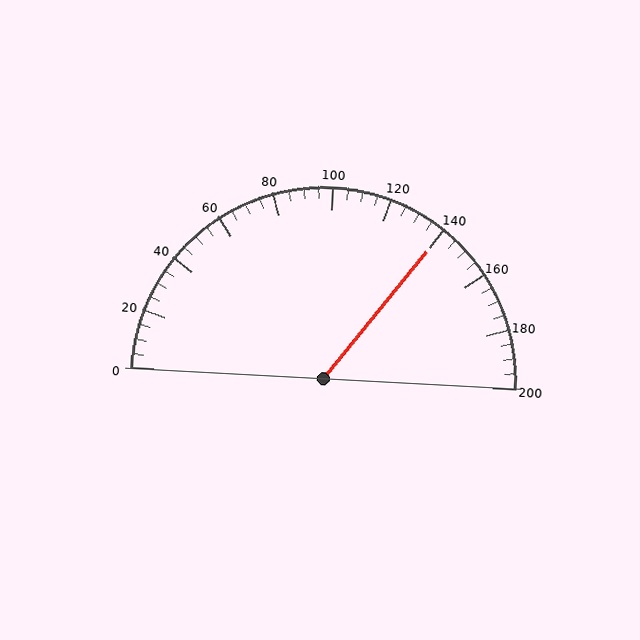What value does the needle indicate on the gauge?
The needle indicates approximately 140.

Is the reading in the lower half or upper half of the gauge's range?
The reading is in the upper half of the range (0 to 200).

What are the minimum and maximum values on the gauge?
The gauge ranges from 0 to 200.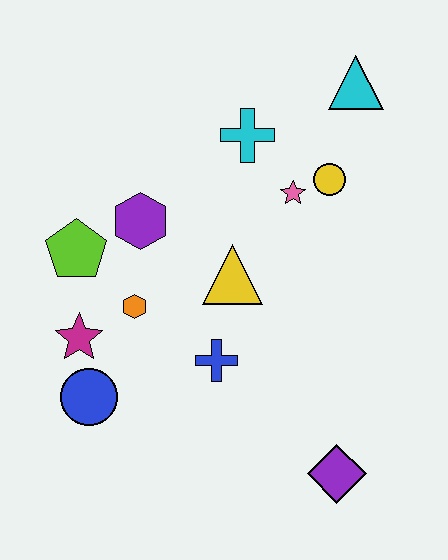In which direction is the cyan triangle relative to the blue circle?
The cyan triangle is above the blue circle.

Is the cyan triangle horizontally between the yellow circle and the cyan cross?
No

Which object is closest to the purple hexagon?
The lime pentagon is closest to the purple hexagon.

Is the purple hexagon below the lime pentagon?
No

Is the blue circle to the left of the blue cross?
Yes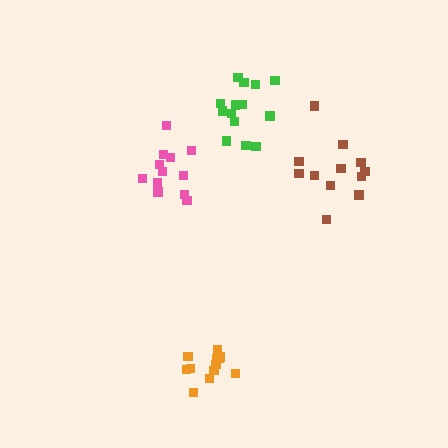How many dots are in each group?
Group 1: 12 dots, Group 2: 12 dots, Group 3: 14 dots, Group 4: 12 dots (50 total).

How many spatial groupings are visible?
There are 4 spatial groupings.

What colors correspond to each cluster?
The clusters are colored: brown, pink, green, orange.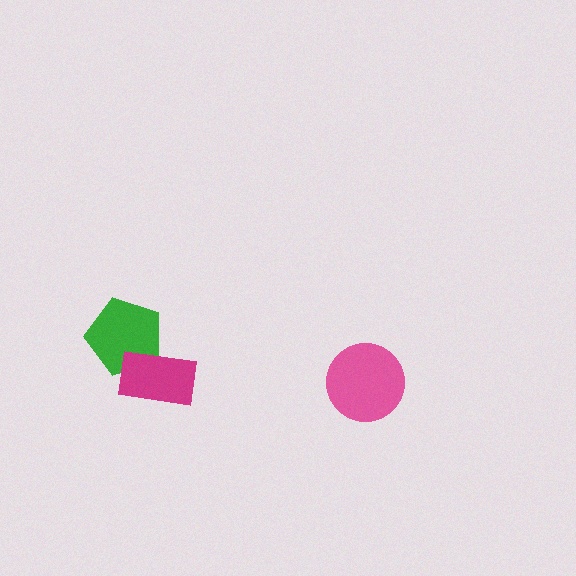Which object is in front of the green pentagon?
The magenta rectangle is in front of the green pentagon.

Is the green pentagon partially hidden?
Yes, it is partially covered by another shape.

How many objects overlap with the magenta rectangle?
1 object overlaps with the magenta rectangle.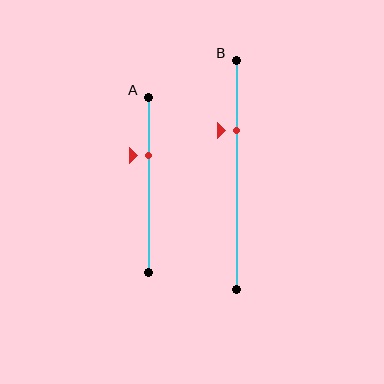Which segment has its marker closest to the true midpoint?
Segment A has its marker closest to the true midpoint.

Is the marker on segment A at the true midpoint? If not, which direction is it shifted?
No, the marker on segment A is shifted upward by about 17% of the segment length.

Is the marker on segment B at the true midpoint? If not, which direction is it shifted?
No, the marker on segment B is shifted upward by about 19% of the segment length.